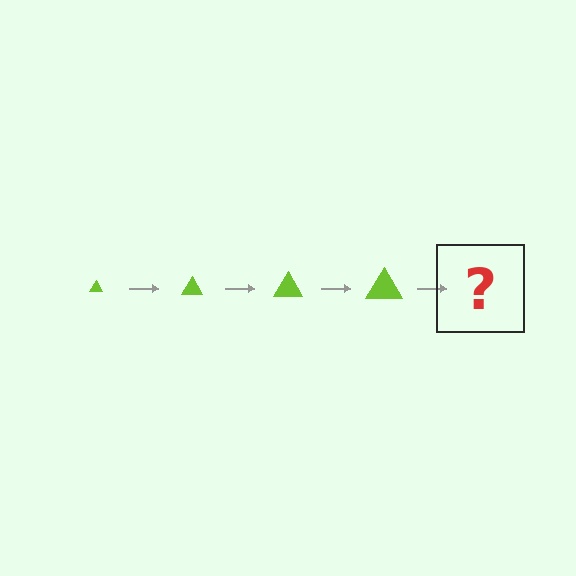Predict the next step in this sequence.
The next step is a lime triangle, larger than the previous one.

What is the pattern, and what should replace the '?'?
The pattern is that the triangle gets progressively larger each step. The '?' should be a lime triangle, larger than the previous one.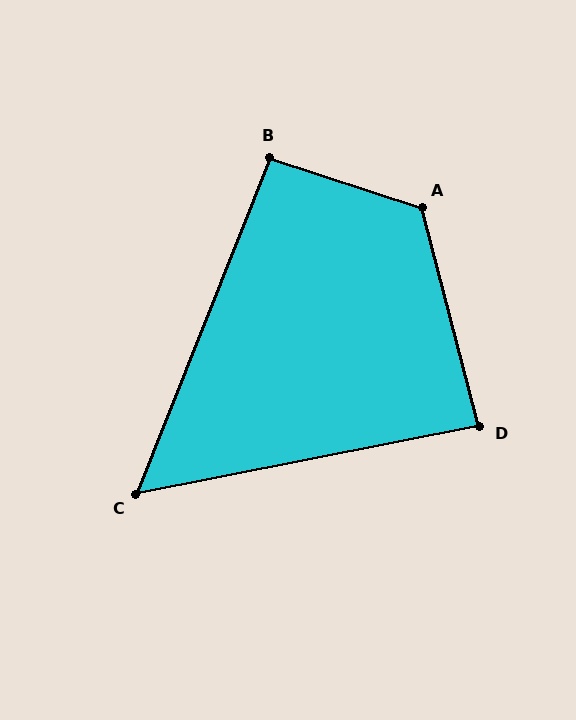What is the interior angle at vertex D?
Approximately 86 degrees (approximately right).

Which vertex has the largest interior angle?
A, at approximately 123 degrees.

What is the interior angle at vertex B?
Approximately 94 degrees (approximately right).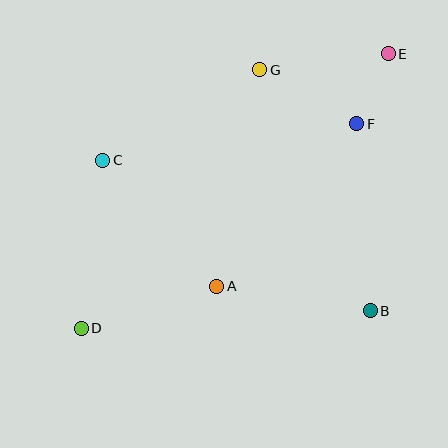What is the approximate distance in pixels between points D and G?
The distance between D and G is approximately 314 pixels.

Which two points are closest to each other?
Points E and F are closest to each other.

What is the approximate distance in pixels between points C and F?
The distance between C and F is approximately 257 pixels.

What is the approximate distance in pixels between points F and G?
The distance between F and G is approximately 111 pixels.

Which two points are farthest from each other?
Points D and E are farthest from each other.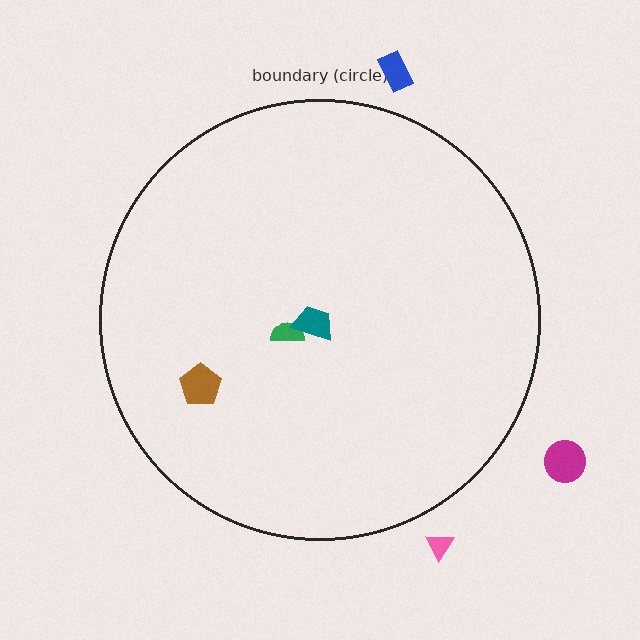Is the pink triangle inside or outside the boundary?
Outside.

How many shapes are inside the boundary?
3 inside, 3 outside.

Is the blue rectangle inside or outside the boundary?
Outside.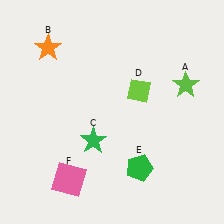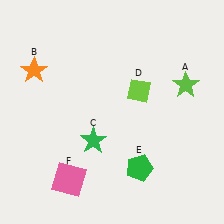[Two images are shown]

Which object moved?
The orange star (B) moved down.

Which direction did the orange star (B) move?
The orange star (B) moved down.